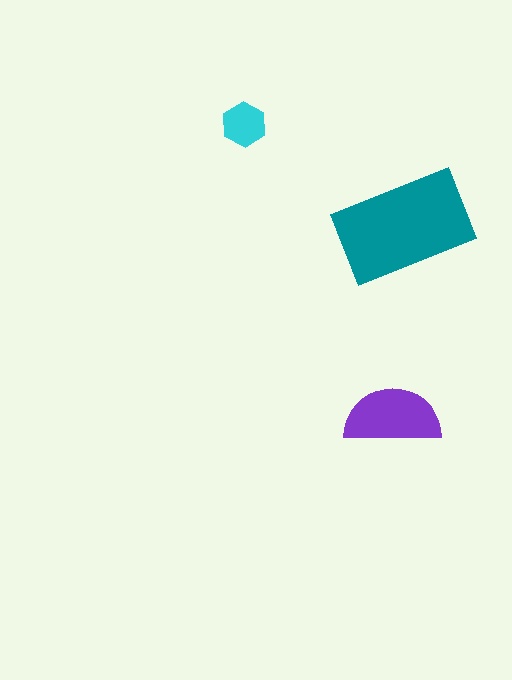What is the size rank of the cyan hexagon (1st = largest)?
3rd.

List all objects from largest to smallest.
The teal rectangle, the purple semicircle, the cyan hexagon.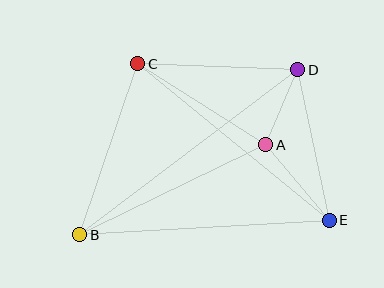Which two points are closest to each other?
Points A and D are closest to each other.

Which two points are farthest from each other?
Points B and D are farthest from each other.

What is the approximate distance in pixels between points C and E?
The distance between C and E is approximately 247 pixels.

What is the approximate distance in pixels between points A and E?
The distance between A and E is approximately 99 pixels.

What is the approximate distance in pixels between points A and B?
The distance between A and B is approximately 207 pixels.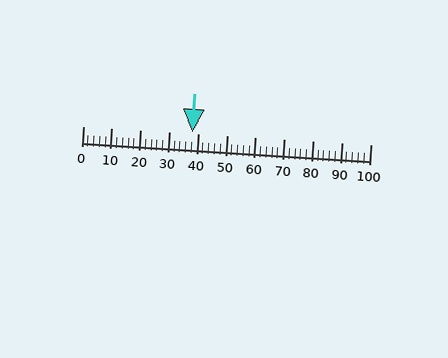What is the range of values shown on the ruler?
The ruler shows values from 0 to 100.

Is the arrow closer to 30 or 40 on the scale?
The arrow is closer to 40.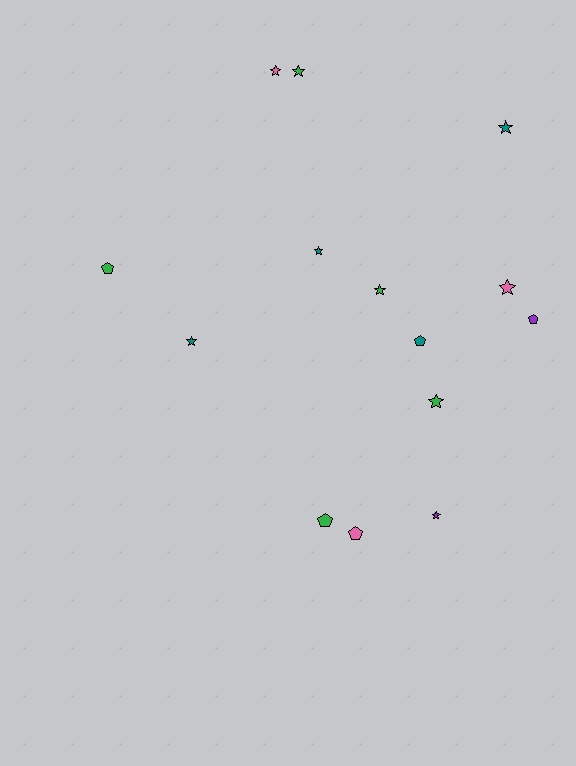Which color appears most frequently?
Green, with 5 objects.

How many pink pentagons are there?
There is 1 pink pentagon.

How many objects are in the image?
There are 14 objects.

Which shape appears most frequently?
Star, with 9 objects.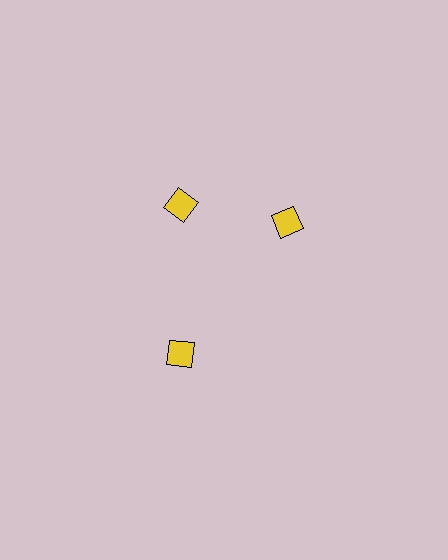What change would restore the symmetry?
The symmetry would be restored by rotating it back into even spacing with its neighbors so that all 3 diamonds sit at equal angles and equal distance from the center.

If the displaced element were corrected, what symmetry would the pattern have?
It would have 3-fold rotational symmetry — the pattern would map onto itself every 120 degrees.